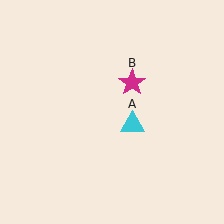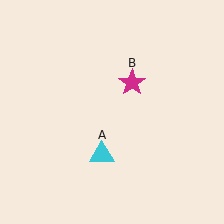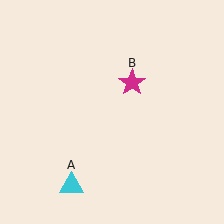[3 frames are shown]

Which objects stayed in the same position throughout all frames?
Magenta star (object B) remained stationary.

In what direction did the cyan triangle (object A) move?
The cyan triangle (object A) moved down and to the left.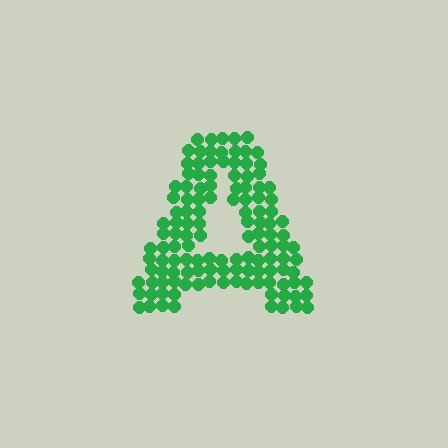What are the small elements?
The small elements are circles.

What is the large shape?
The large shape is the letter A.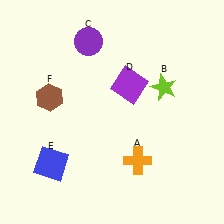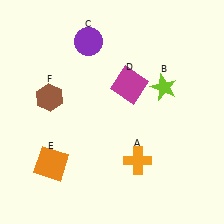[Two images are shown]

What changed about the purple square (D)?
In Image 1, D is purple. In Image 2, it changed to magenta.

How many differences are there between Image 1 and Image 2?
There are 2 differences between the two images.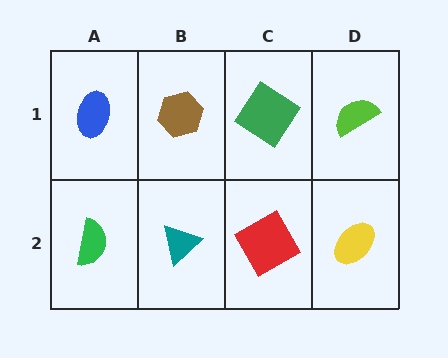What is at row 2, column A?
A green semicircle.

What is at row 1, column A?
A blue ellipse.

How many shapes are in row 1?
4 shapes.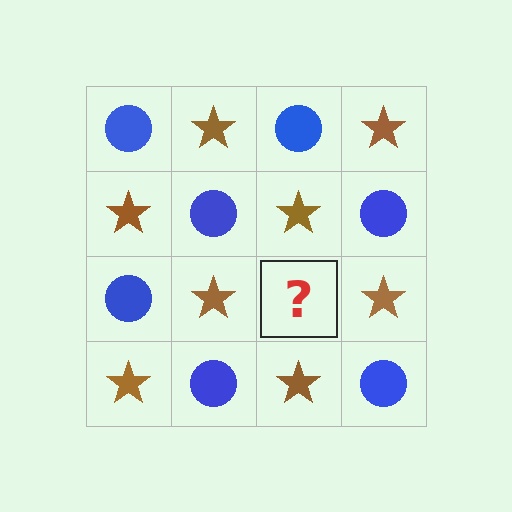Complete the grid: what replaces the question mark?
The question mark should be replaced with a blue circle.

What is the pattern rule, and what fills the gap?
The rule is that it alternates blue circle and brown star in a checkerboard pattern. The gap should be filled with a blue circle.